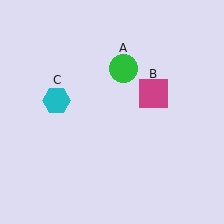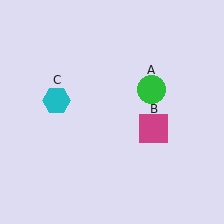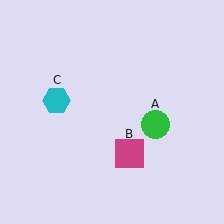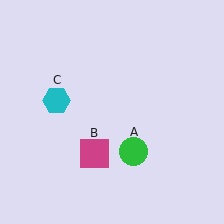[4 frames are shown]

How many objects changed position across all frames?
2 objects changed position: green circle (object A), magenta square (object B).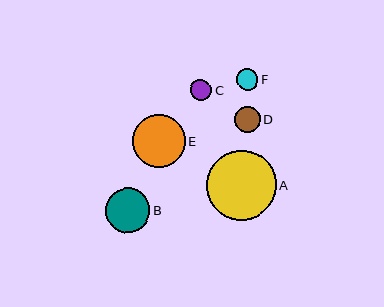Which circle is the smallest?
Circle F is the smallest with a size of approximately 21 pixels.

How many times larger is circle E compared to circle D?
Circle E is approximately 2.1 times the size of circle D.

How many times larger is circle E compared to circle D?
Circle E is approximately 2.1 times the size of circle D.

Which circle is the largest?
Circle A is the largest with a size of approximately 70 pixels.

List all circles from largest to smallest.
From largest to smallest: A, E, B, D, C, F.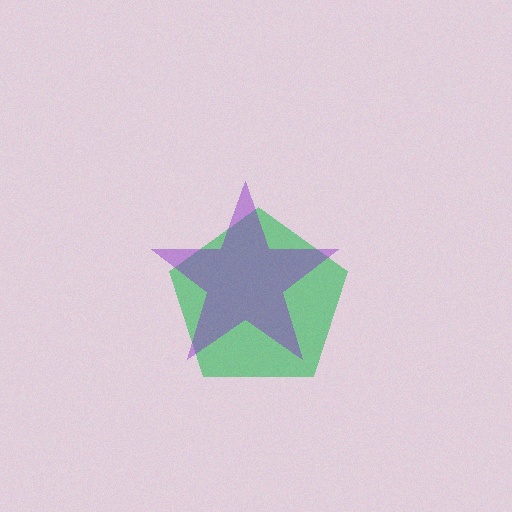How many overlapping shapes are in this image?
There are 2 overlapping shapes in the image.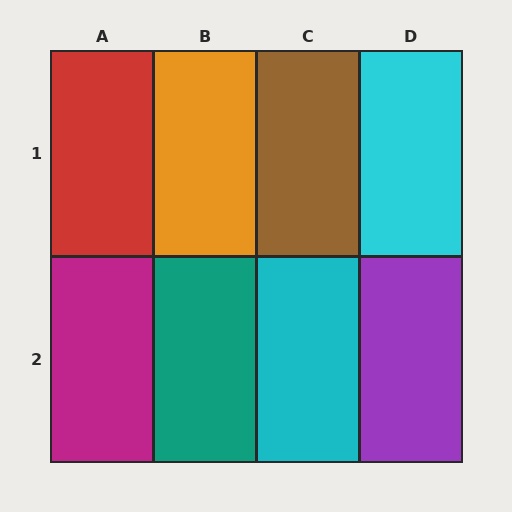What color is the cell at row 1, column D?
Cyan.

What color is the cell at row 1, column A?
Red.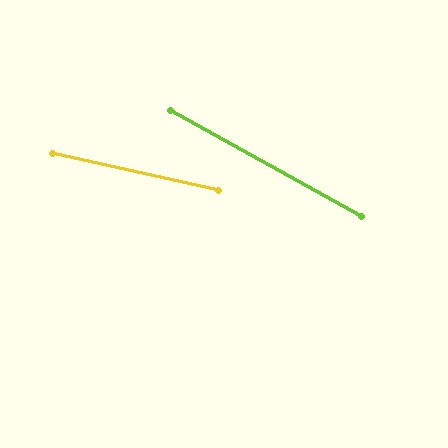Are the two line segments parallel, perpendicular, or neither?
Neither parallel nor perpendicular — they differ by about 16°.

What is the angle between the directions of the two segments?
Approximately 16 degrees.